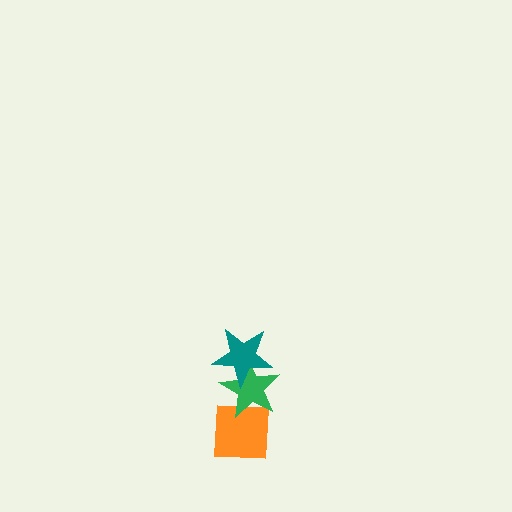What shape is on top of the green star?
The teal star is on top of the green star.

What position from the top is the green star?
The green star is 2nd from the top.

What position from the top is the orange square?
The orange square is 3rd from the top.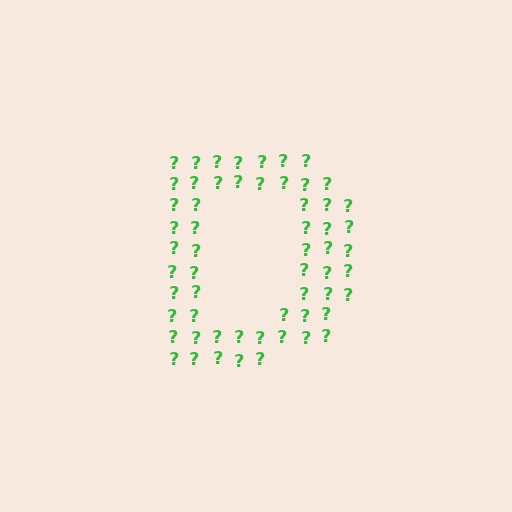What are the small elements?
The small elements are question marks.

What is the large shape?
The large shape is the letter D.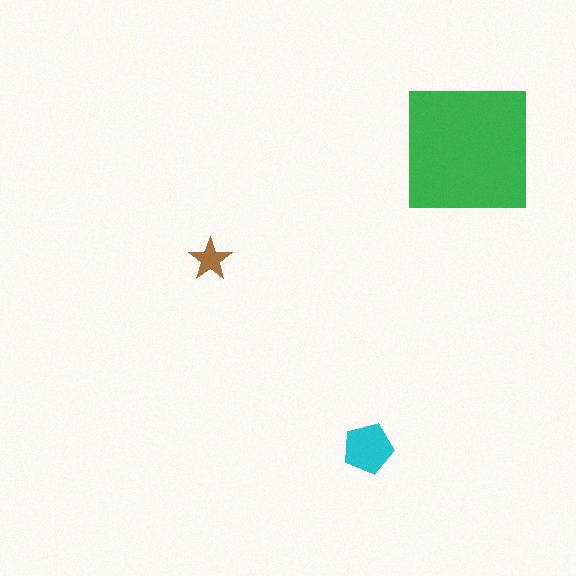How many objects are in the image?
There are 3 objects in the image.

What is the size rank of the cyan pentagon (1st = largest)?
2nd.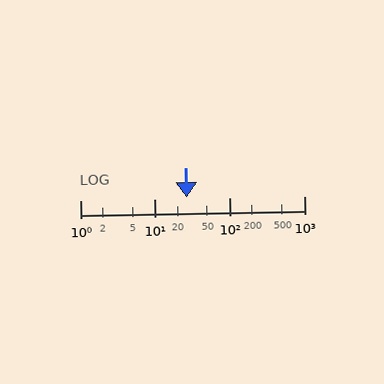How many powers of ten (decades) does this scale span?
The scale spans 3 decades, from 1 to 1000.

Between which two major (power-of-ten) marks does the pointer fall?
The pointer is between 10 and 100.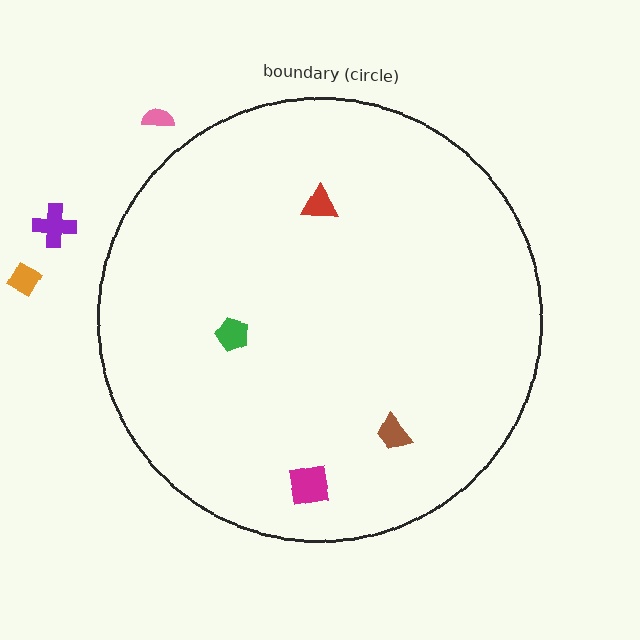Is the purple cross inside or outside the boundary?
Outside.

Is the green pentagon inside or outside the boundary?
Inside.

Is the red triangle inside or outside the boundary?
Inside.